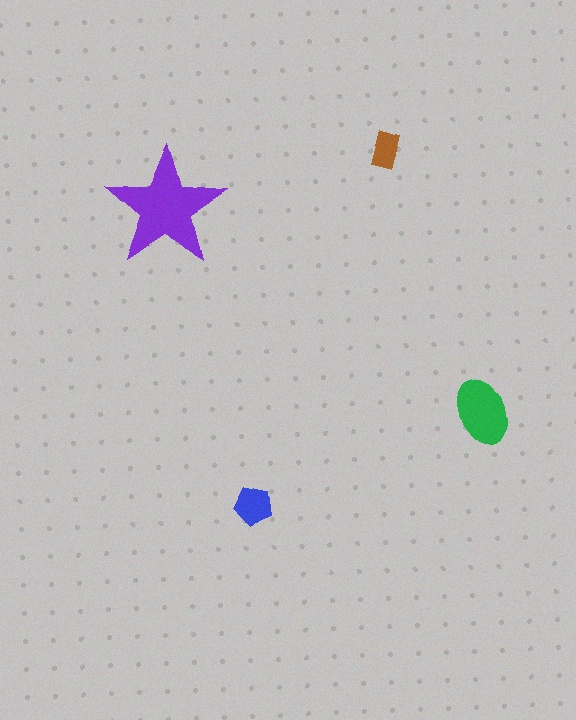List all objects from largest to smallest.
The purple star, the green ellipse, the blue pentagon, the brown rectangle.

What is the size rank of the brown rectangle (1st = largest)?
4th.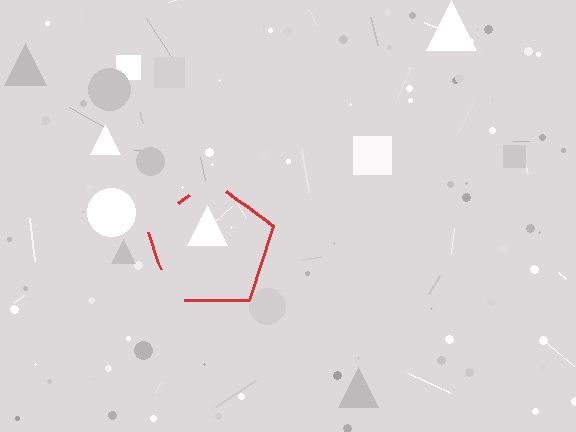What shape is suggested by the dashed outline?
The dashed outline suggests a pentagon.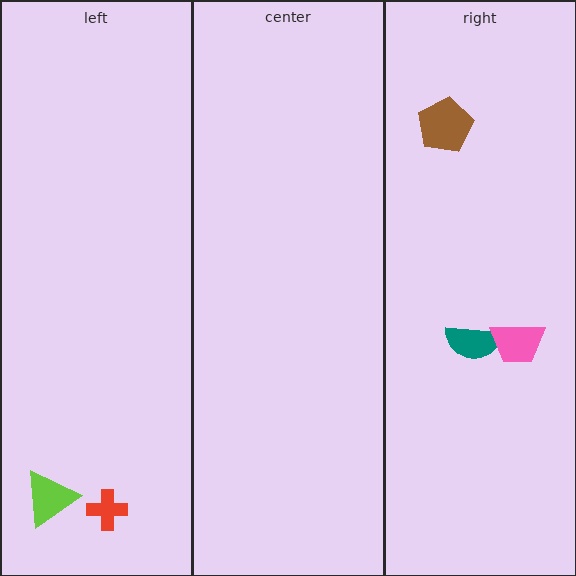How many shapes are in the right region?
3.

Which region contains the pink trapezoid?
The right region.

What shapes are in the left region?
The red cross, the lime triangle.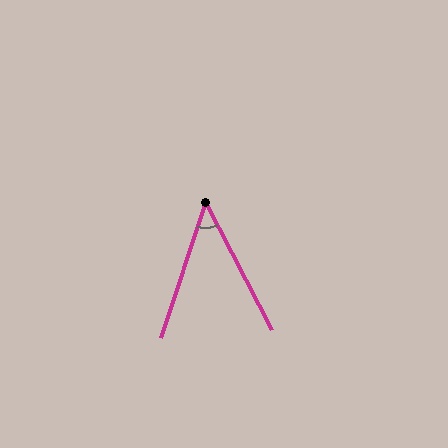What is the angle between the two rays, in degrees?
Approximately 46 degrees.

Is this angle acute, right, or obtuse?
It is acute.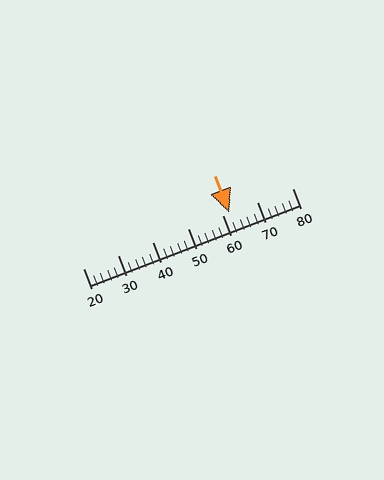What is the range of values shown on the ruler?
The ruler shows values from 20 to 80.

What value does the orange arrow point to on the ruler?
The orange arrow points to approximately 62.